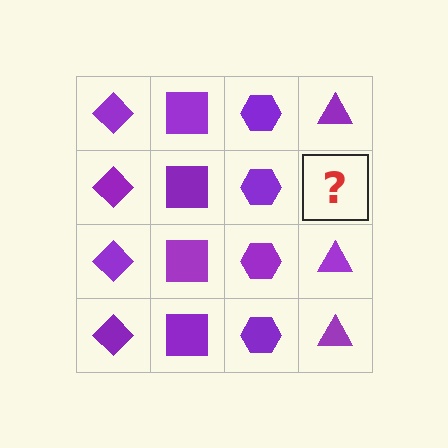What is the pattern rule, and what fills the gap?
The rule is that each column has a consistent shape. The gap should be filled with a purple triangle.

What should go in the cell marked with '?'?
The missing cell should contain a purple triangle.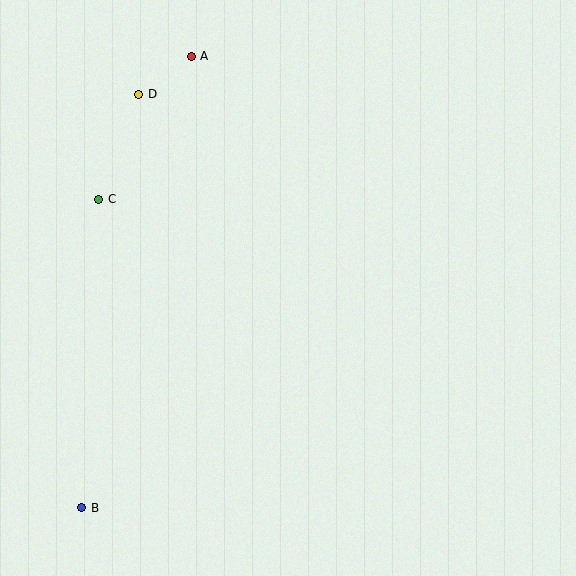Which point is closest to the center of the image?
Point C at (99, 199) is closest to the center.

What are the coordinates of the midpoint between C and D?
The midpoint between C and D is at (119, 147).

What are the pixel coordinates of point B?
Point B is at (82, 508).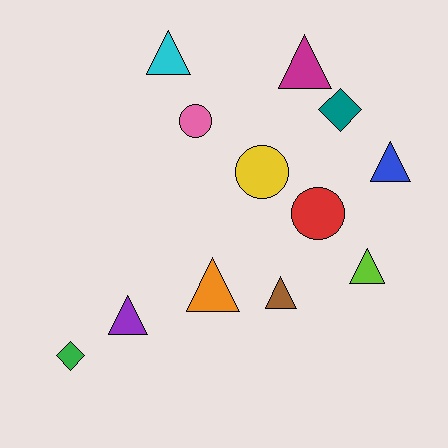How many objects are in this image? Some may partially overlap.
There are 12 objects.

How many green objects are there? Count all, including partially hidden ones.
There is 1 green object.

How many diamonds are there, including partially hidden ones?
There are 2 diamonds.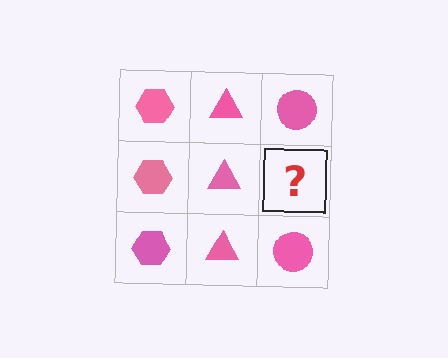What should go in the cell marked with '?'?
The missing cell should contain a pink circle.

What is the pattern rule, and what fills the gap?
The rule is that each column has a consistent shape. The gap should be filled with a pink circle.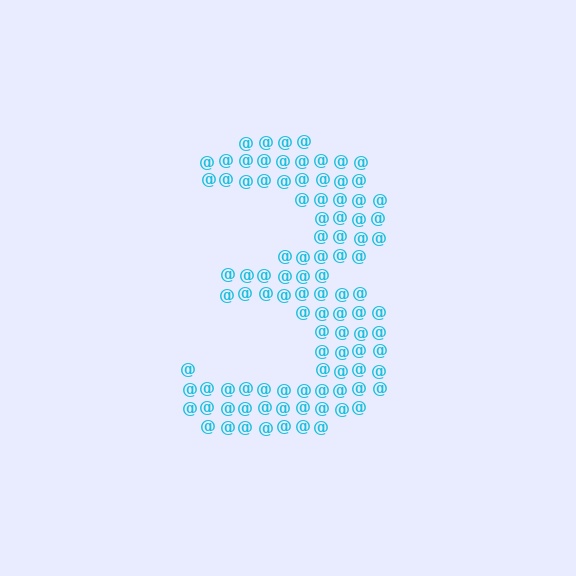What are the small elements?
The small elements are at signs.